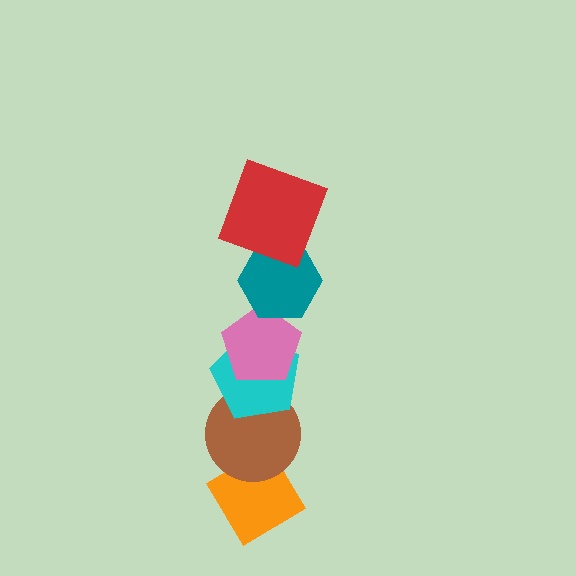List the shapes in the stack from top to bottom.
From top to bottom: the red square, the teal hexagon, the pink pentagon, the cyan pentagon, the brown circle, the orange diamond.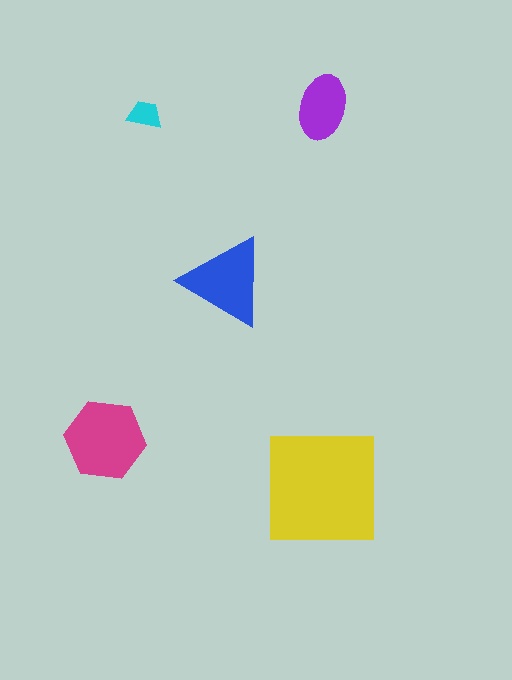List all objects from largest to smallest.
The yellow square, the magenta hexagon, the blue triangle, the purple ellipse, the cyan trapezoid.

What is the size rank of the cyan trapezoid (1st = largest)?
5th.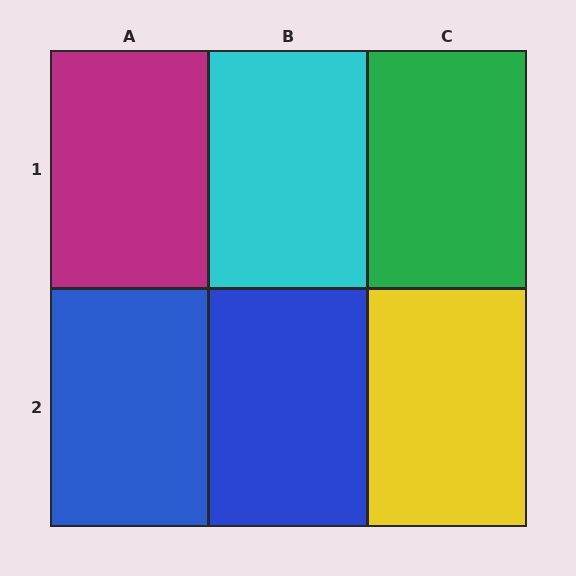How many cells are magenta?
1 cell is magenta.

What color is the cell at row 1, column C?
Green.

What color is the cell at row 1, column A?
Magenta.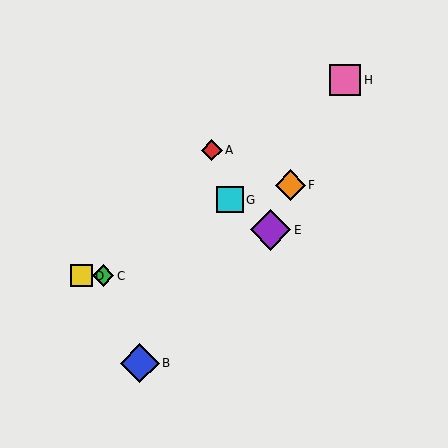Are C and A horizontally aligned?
No, C is at y≈276 and A is at y≈150.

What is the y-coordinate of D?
Object D is at y≈276.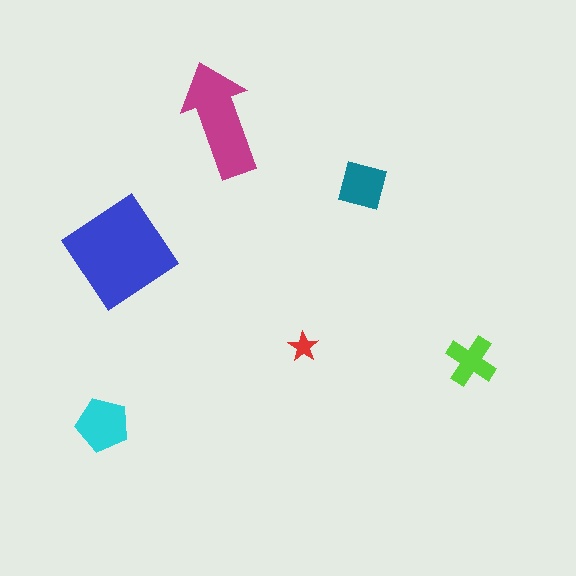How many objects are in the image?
There are 6 objects in the image.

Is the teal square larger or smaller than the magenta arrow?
Smaller.